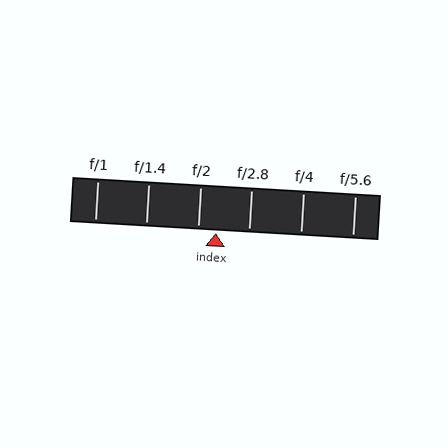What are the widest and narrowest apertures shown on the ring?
The widest aperture shown is f/1 and the narrowest is f/5.6.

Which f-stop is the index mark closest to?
The index mark is closest to f/2.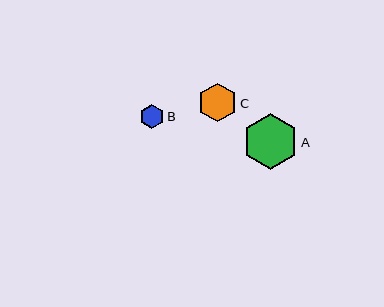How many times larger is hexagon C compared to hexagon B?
Hexagon C is approximately 1.6 times the size of hexagon B.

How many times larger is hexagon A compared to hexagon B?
Hexagon A is approximately 2.3 times the size of hexagon B.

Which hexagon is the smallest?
Hexagon B is the smallest with a size of approximately 24 pixels.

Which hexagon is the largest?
Hexagon A is the largest with a size of approximately 55 pixels.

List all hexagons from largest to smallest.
From largest to smallest: A, C, B.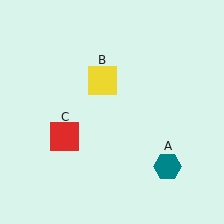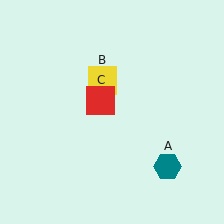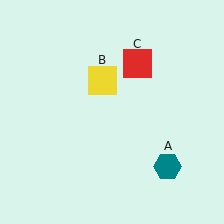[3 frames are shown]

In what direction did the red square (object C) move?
The red square (object C) moved up and to the right.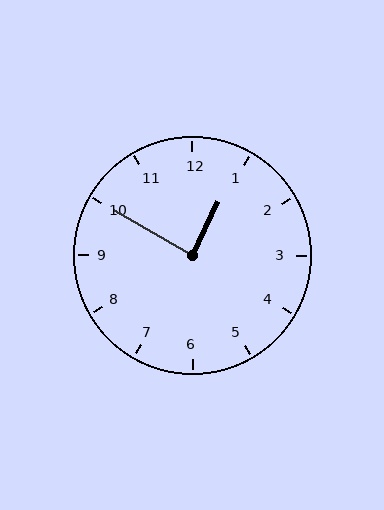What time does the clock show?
12:50.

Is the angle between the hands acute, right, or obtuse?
It is right.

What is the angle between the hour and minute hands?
Approximately 85 degrees.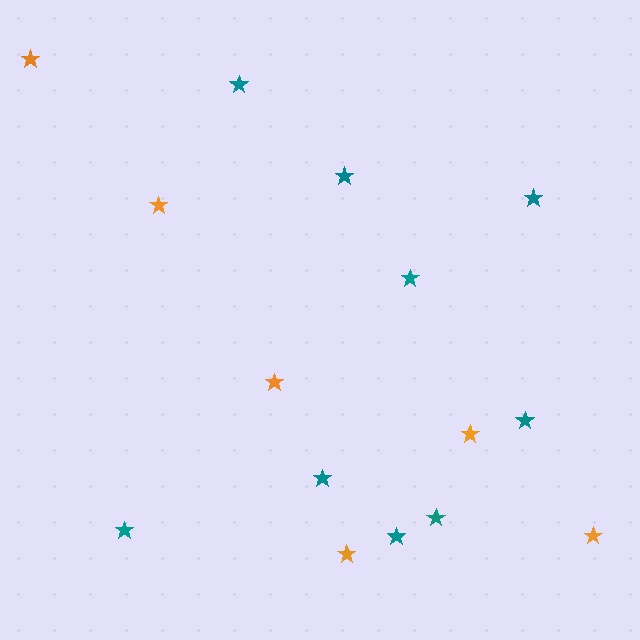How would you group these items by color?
There are 2 groups: one group of teal stars (9) and one group of orange stars (6).